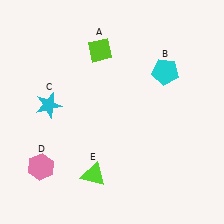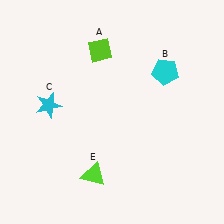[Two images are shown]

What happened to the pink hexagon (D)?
The pink hexagon (D) was removed in Image 2. It was in the bottom-left area of Image 1.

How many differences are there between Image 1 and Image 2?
There is 1 difference between the two images.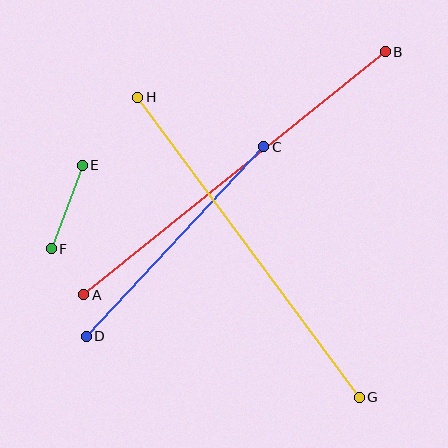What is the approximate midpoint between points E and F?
The midpoint is at approximately (67, 207) pixels.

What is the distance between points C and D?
The distance is approximately 260 pixels.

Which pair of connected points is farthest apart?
Points A and B are farthest apart.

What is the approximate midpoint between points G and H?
The midpoint is at approximately (249, 247) pixels.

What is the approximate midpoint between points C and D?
The midpoint is at approximately (175, 242) pixels.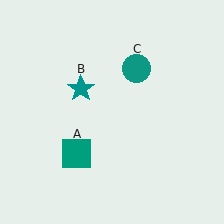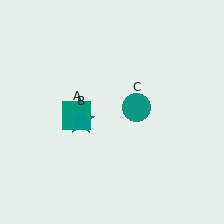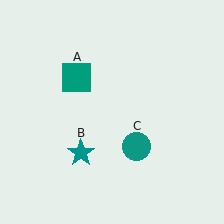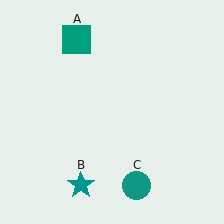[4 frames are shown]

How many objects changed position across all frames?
3 objects changed position: teal square (object A), teal star (object B), teal circle (object C).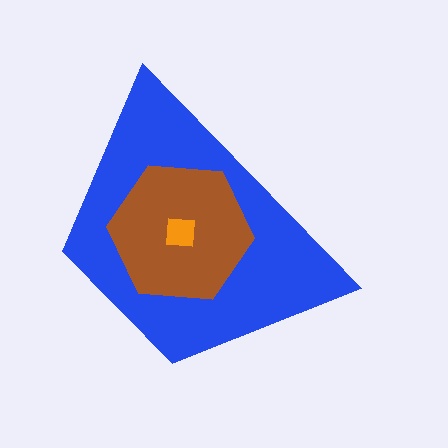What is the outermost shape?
The blue trapezoid.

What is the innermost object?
The orange square.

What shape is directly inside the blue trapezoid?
The brown hexagon.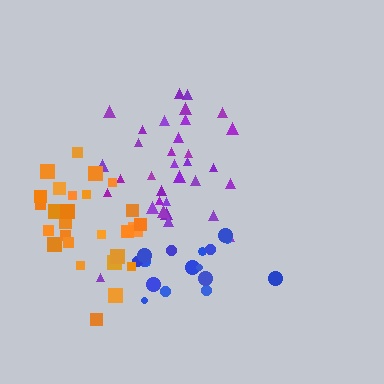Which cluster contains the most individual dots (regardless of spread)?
Purple (33).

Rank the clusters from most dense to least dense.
orange, blue, purple.